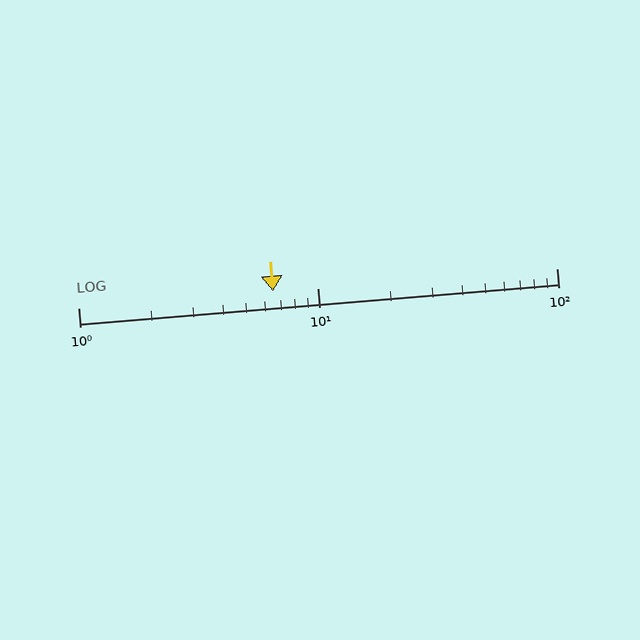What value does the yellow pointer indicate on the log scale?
The pointer indicates approximately 6.5.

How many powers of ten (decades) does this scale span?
The scale spans 2 decades, from 1 to 100.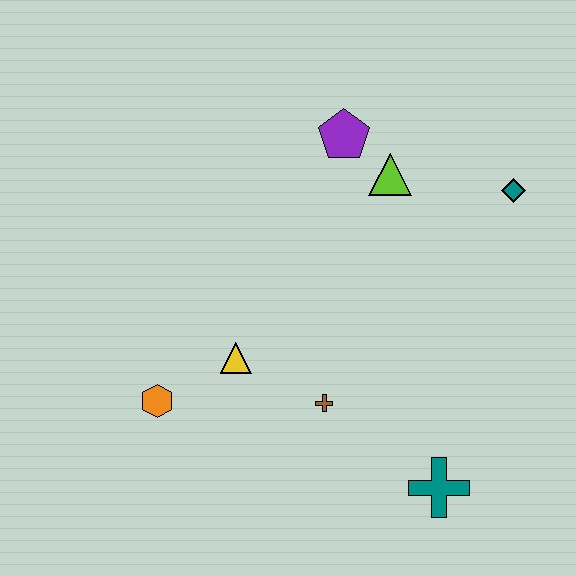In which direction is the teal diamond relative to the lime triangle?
The teal diamond is to the right of the lime triangle.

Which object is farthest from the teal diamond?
The orange hexagon is farthest from the teal diamond.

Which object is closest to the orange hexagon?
The yellow triangle is closest to the orange hexagon.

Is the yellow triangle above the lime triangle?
No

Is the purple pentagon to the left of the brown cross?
No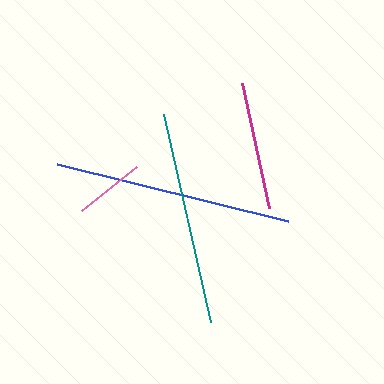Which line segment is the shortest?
The pink line is the shortest at approximately 70 pixels.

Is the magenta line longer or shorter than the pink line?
The magenta line is longer than the pink line.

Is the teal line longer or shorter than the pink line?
The teal line is longer than the pink line.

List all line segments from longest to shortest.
From longest to shortest: blue, teal, magenta, pink.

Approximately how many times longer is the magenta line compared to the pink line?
The magenta line is approximately 1.8 times the length of the pink line.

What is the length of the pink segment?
The pink segment is approximately 70 pixels long.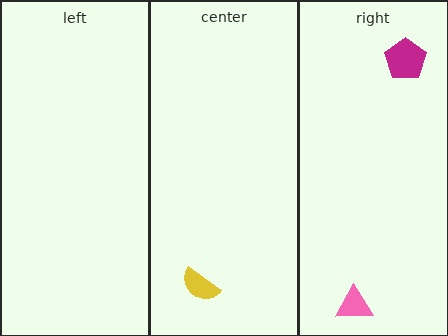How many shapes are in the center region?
1.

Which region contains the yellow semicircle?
The center region.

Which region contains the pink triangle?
The right region.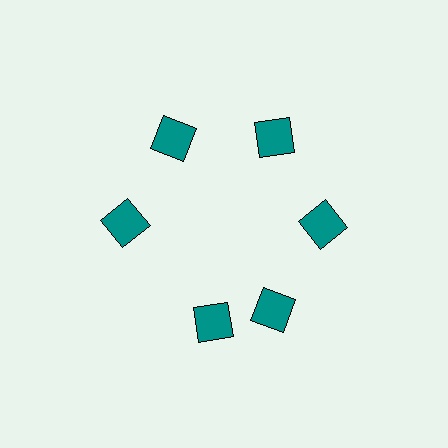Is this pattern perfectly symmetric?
No. The 6 teal diamonds are arranged in a ring, but one element near the 7 o'clock position is rotated out of alignment along the ring, breaking the 6-fold rotational symmetry.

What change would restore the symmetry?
The symmetry would be restored by rotating it back into even spacing with its neighbors so that all 6 diamonds sit at equal angles and equal distance from the center.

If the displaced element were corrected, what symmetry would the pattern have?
It would have 6-fold rotational symmetry — the pattern would map onto itself every 60 degrees.